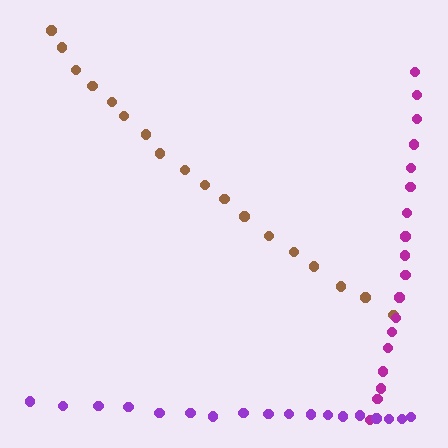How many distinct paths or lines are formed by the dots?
There are 3 distinct paths.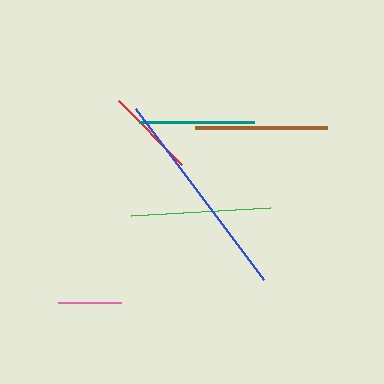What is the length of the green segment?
The green segment is approximately 139 pixels long.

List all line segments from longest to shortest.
From longest to shortest: blue, green, brown, teal, red, pink.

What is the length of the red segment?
The red segment is approximately 90 pixels long.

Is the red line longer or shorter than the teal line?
The teal line is longer than the red line.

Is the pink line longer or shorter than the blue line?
The blue line is longer than the pink line.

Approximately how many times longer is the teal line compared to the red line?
The teal line is approximately 1.3 times the length of the red line.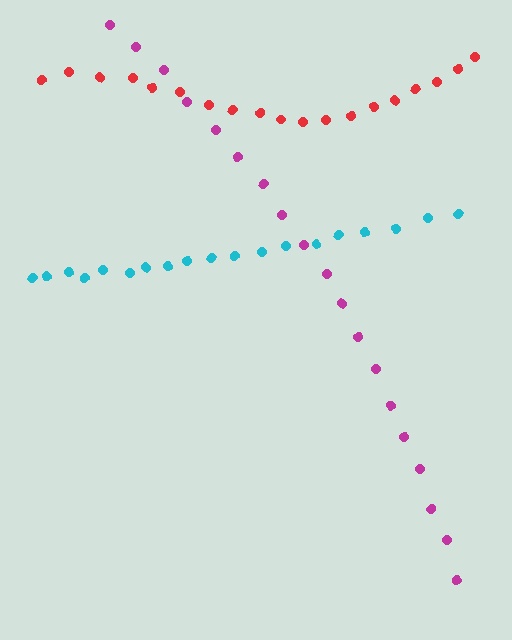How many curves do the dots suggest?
There are 3 distinct paths.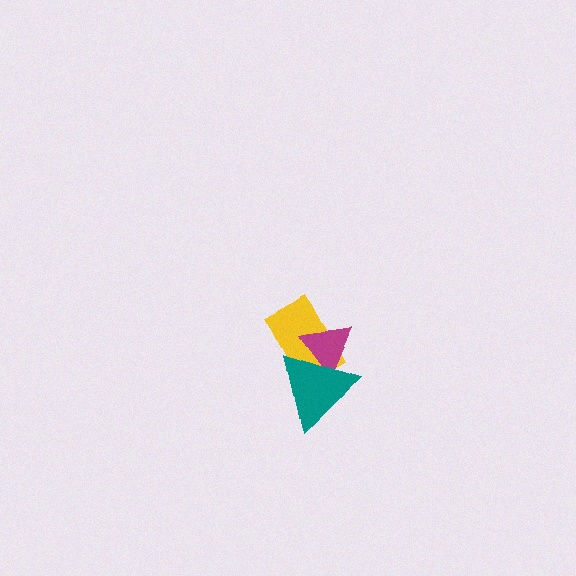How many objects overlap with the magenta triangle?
2 objects overlap with the magenta triangle.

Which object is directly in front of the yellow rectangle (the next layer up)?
The magenta triangle is directly in front of the yellow rectangle.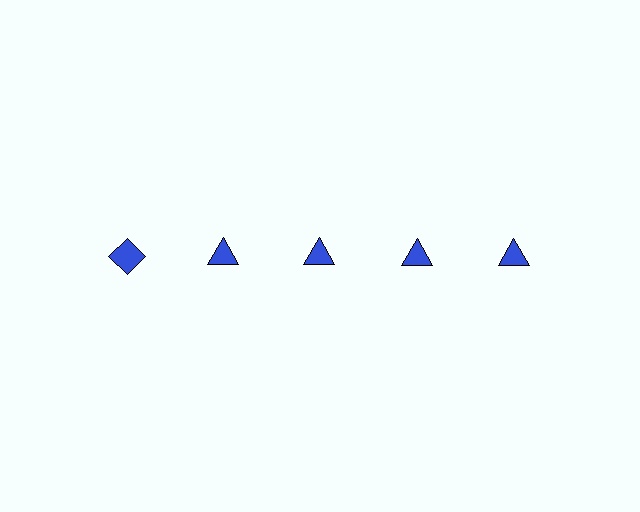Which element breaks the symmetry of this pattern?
The blue diamond in the top row, leftmost column breaks the symmetry. All other shapes are blue triangles.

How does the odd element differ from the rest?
It has a different shape: diamond instead of triangle.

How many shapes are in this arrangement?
There are 5 shapes arranged in a grid pattern.